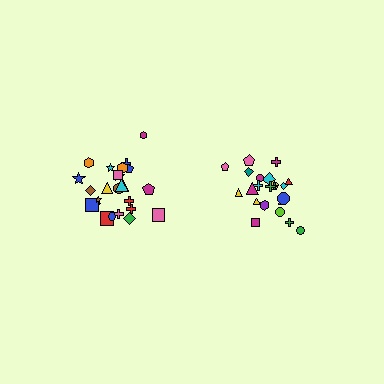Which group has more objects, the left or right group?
The left group.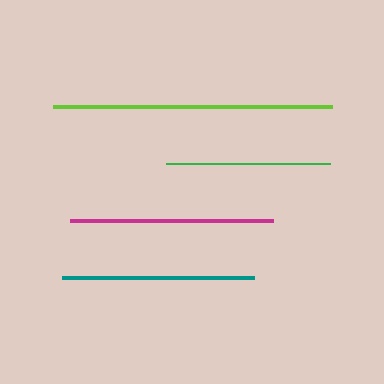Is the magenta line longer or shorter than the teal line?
The magenta line is longer than the teal line.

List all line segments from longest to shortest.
From longest to shortest: lime, magenta, teal, green.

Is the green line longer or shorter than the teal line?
The teal line is longer than the green line.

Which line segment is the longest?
The lime line is the longest at approximately 278 pixels.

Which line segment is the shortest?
The green line is the shortest at approximately 163 pixels.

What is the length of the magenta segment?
The magenta segment is approximately 203 pixels long.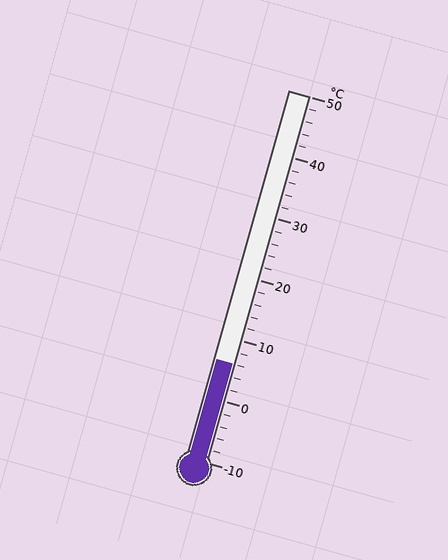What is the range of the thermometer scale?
The thermometer scale ranges from -10°C to 50°C.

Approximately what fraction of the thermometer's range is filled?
The thermometer is filled to approximately 25% of its range.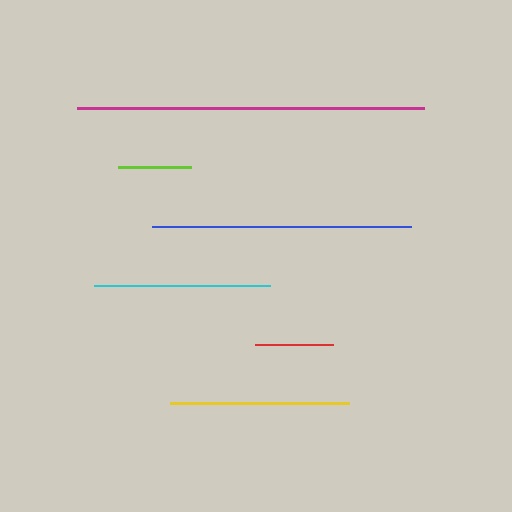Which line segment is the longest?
The magenta line is the longest at approximately 347 pixels.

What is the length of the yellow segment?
The yellow segment is approximately 179 pixels long.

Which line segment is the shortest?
The lime line is the shortest at approximately 73 pixels.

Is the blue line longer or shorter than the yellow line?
The blue line is longer than the yellow line.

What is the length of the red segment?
The red segment is approximately 78 pixels long.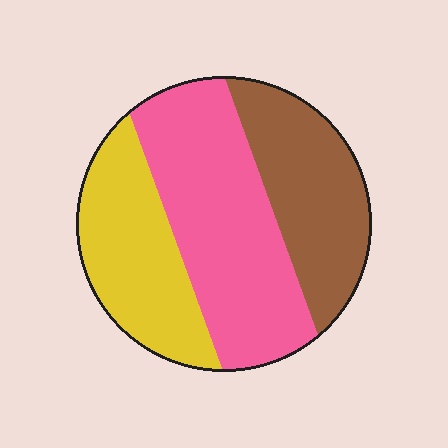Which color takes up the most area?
Pink, at roughly 45%.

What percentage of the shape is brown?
Brown covers about 30% of the shape.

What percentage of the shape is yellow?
Yellow takes up about one quarter (1/4) of the shape.